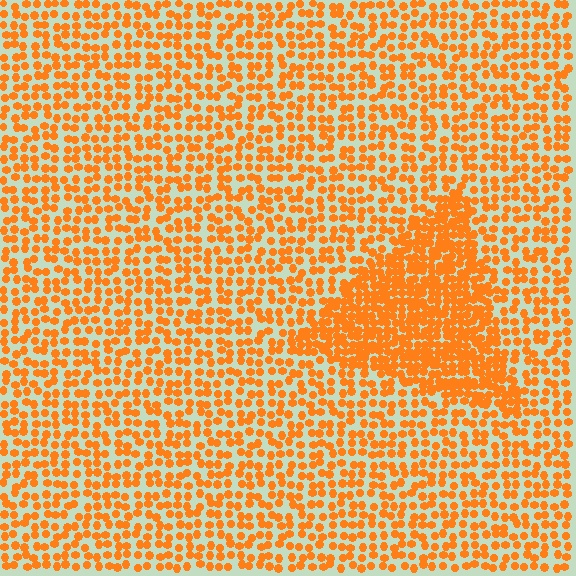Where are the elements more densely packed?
The elements are more densely packed inside the triangle boundary.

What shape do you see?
I see a triangle.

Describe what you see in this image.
The image contains small orange elements arranged at two different densities. A triangle-shaped region is visible where the elements are more densely packed than the surrounding area.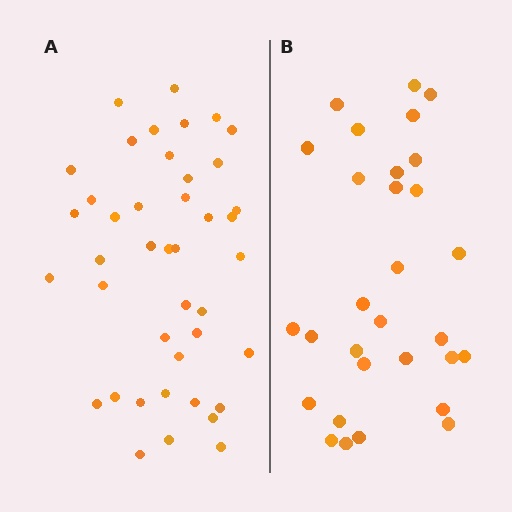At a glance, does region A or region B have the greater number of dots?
Region A (the left region) has more dots.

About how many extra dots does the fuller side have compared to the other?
Region A has roughly 12 or so more dots than region B.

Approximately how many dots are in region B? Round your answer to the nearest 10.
About 30 dots.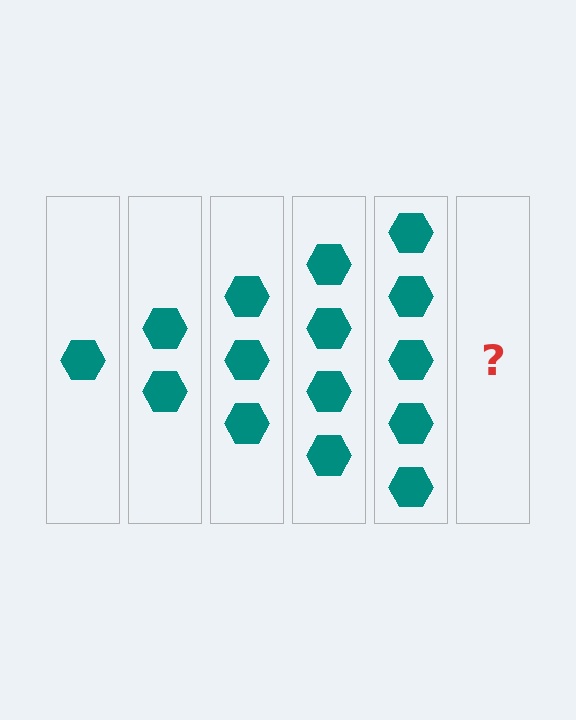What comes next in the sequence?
The next element should be 6 hexagons.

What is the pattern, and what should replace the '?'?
The pattern is that each step adds one more hexagon. The '?' should be 6 hexagons.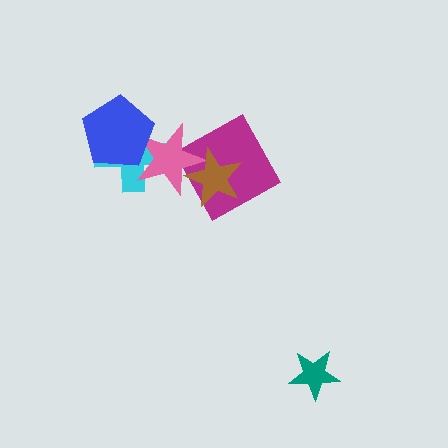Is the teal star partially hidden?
No, no other shape covers it.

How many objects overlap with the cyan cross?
2 objects overlap with the cyan cross.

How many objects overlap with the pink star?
4 objects overlap with the pink star.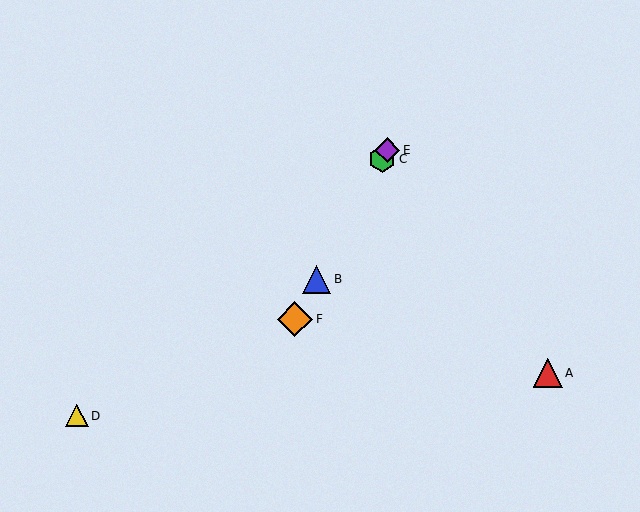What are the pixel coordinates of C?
Object C is at (382, 159).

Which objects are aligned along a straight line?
Objects B, C, E, F are aligned along a straight line.